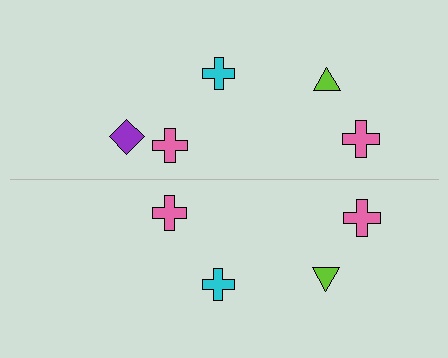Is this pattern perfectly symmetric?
No, the pattern is not perfectly symmetric. A purple diamond is missing from the bottom side.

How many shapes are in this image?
There are 9 shapes in this image.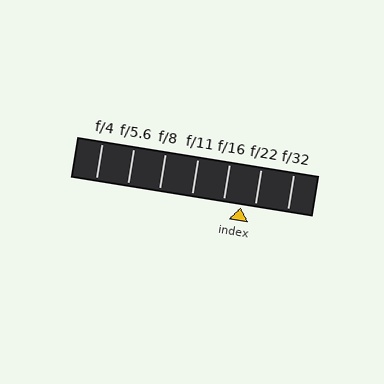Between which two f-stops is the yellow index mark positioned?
The index mark is between f/16 and f/22.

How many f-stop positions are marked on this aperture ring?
There are 7 f-stop positions marked.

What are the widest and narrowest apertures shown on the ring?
The widest aperture shown is f/4 and the narrowest is f/32.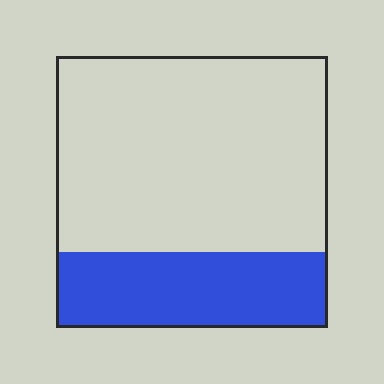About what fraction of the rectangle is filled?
About one quarter (1/4).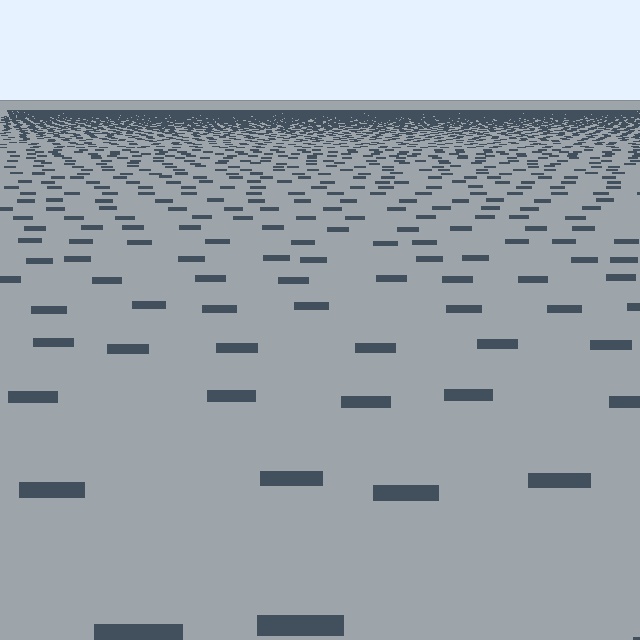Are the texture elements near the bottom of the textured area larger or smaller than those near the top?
Larger. Near the bottom, elements are closer to the viewer and appear at a bigger on-screen size.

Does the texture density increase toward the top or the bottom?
Density increases toward the top.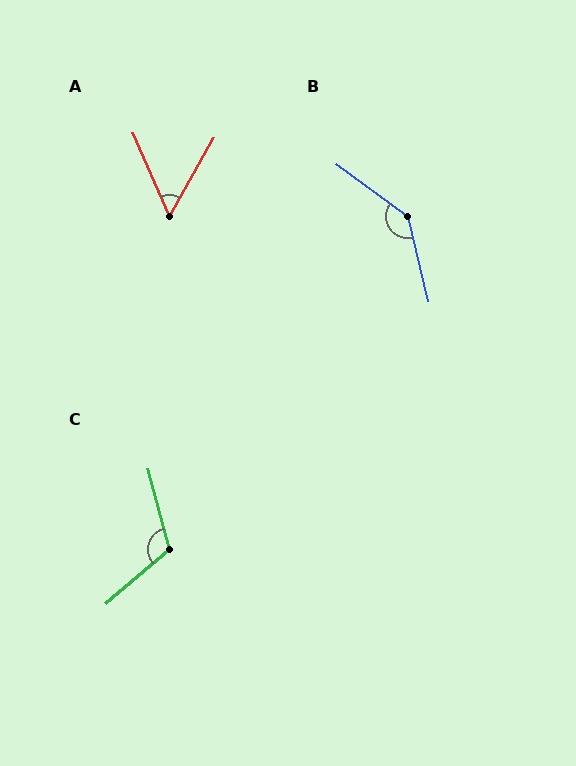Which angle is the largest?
B, at approximately 141 degrees.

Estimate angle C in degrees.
Approximately 116 degrees.